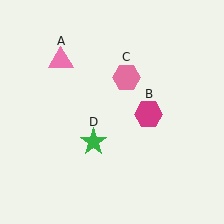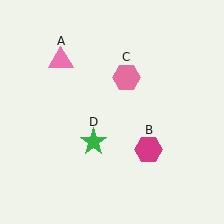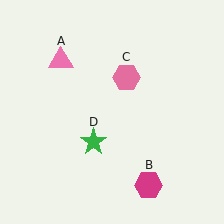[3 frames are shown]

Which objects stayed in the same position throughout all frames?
Pink triangle (object A) and pink hexagon (object C) and green star (object D) remained stationary.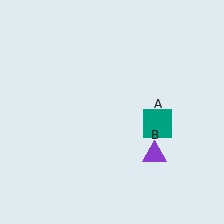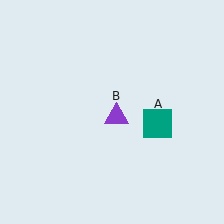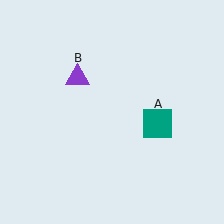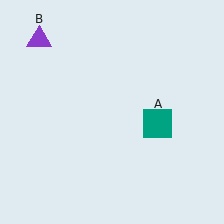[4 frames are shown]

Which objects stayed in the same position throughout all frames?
Teal square (object A) remained stationary.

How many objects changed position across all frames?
1 object changed position: purple triangle (object B).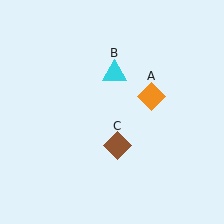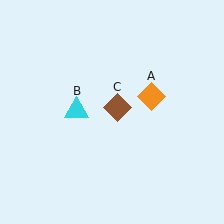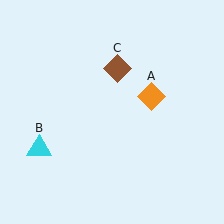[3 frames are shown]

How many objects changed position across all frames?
2 objects changed position: cyan triangle (object B), brown diamond (object C).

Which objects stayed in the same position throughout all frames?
Orange diamond (object A) remained stationary.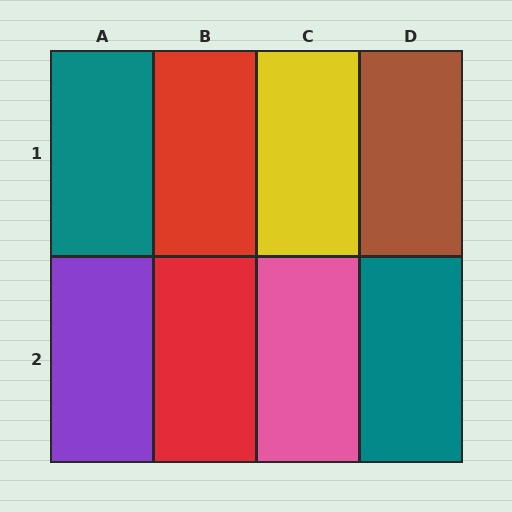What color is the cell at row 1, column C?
Yellow.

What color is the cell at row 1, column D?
Brown.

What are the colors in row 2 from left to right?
Purple, red, pink, teal.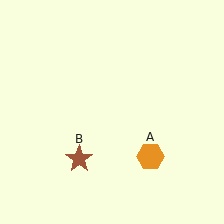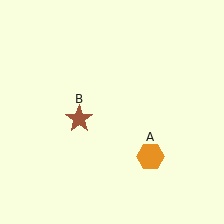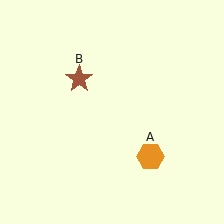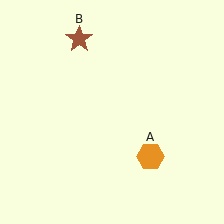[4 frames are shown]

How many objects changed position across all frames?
1 object changed position: brown star (object B).